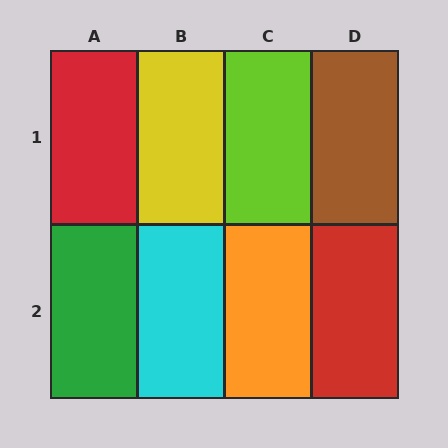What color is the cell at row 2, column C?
Orange.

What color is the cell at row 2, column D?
Red.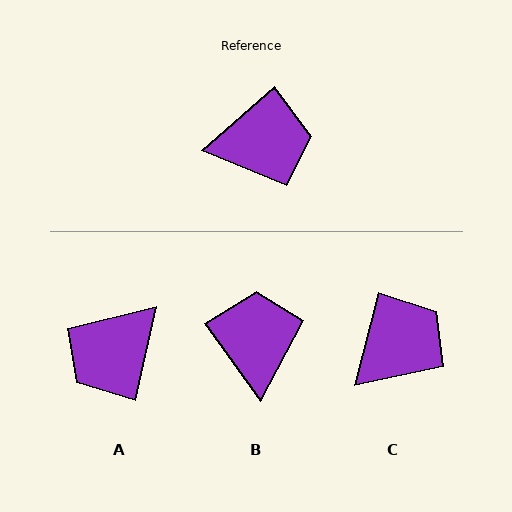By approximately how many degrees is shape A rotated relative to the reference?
Approximately 144 degrees clockwise.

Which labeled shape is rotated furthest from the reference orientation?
A, about 144 degrees away.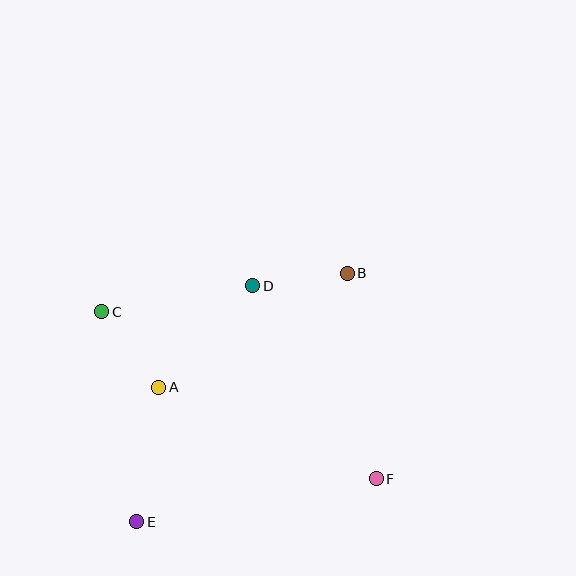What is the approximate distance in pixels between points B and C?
The distance between B and C is approximately 249 pixels.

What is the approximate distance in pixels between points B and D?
The distance between B and D is approximately 95 pixels.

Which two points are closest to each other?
Points A and C are closest to each other.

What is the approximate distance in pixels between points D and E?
The distance between D and E is approximately 263 pixels.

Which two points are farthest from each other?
Points B and E are farthest from each other.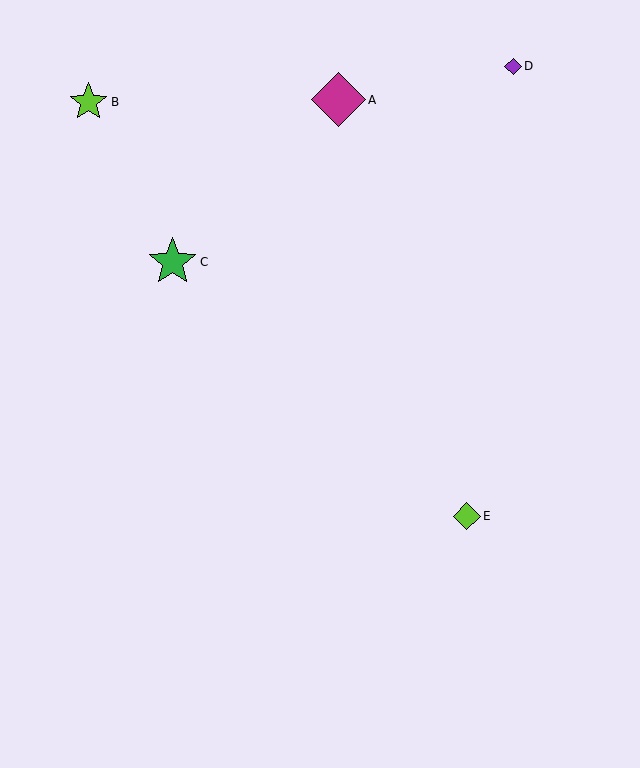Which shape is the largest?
The magenta diamond (labeled A) is the largest.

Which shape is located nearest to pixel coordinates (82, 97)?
The lime star (labeled B) at (89, 102) is nearest to that location.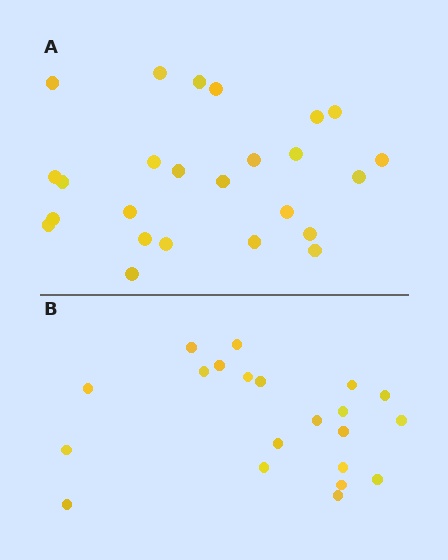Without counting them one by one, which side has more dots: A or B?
Region A (the top region) has more dots.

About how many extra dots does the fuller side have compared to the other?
Region A has about 4 more dots than region B.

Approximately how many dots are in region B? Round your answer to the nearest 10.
About 20 dots. (The exact count is 21, which rounds to 20.)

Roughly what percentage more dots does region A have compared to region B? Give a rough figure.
About 20% more.